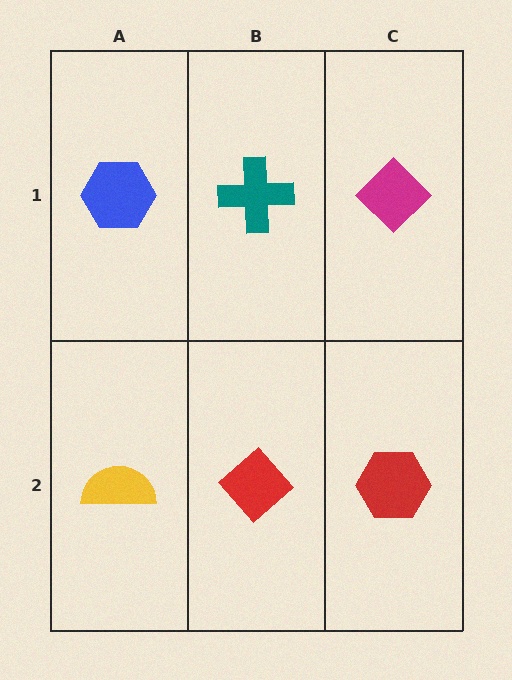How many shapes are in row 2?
3 shapes.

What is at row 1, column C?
A magenta diamond.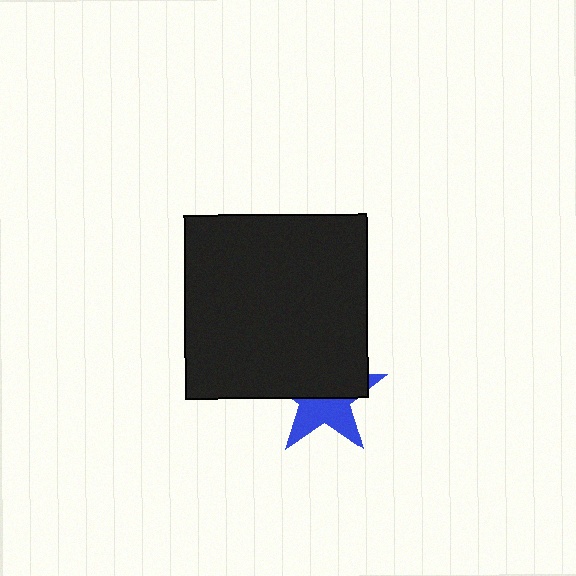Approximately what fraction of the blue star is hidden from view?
Roughly 56% of the blue star is hidden behind the black square.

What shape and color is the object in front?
The object in front is a black square.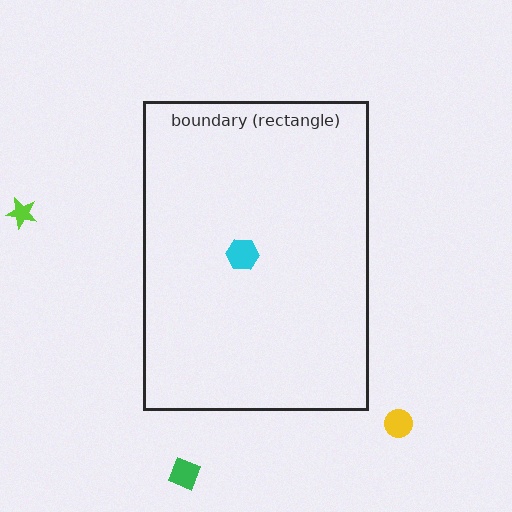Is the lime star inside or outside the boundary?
Outside.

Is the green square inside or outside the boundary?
Outside.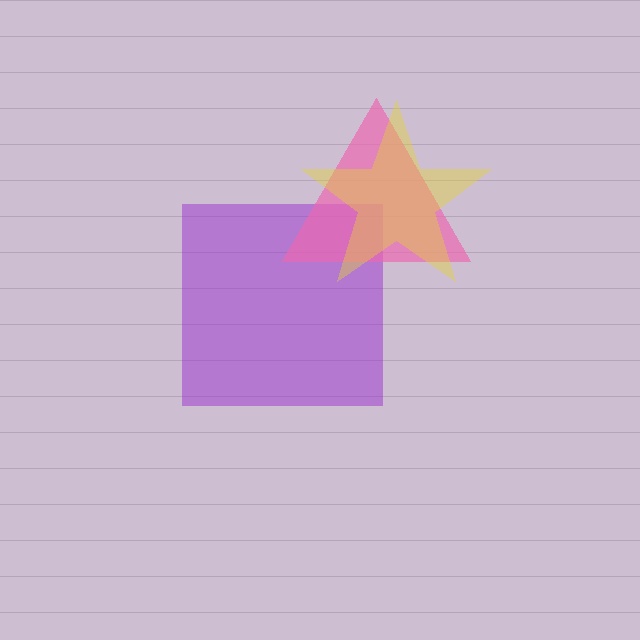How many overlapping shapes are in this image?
There are 3 overlapping shapes in the image.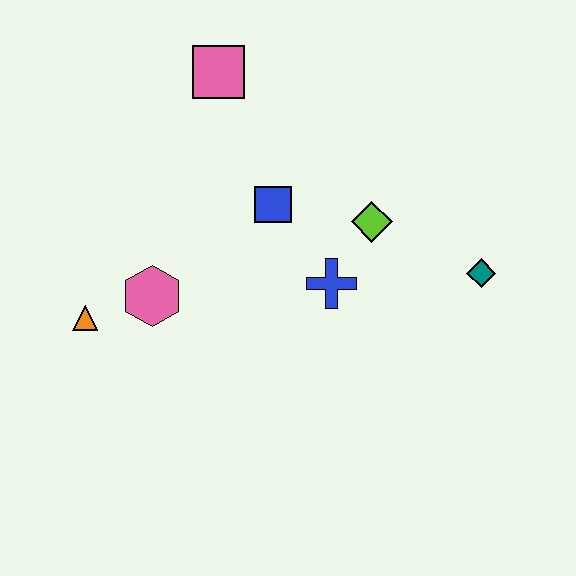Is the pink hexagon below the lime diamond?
Yes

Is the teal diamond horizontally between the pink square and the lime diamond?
No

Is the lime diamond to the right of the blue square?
Yes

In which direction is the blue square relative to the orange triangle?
The blue square is to the right of the orange triangle.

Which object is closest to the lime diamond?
The blue cross is closest to the lime diamond.